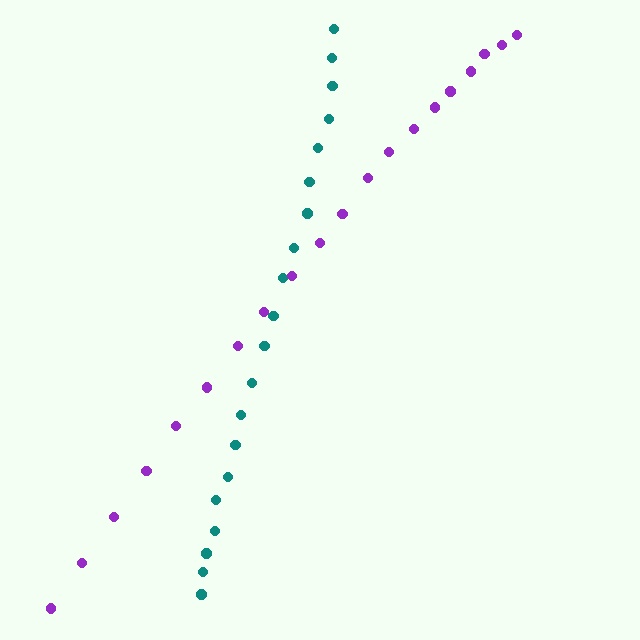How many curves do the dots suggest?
There are 2 distinct paths.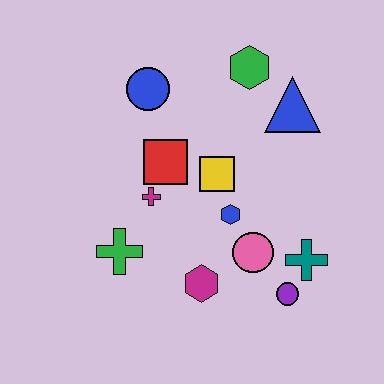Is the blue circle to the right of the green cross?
Yes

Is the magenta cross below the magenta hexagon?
No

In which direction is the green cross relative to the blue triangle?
The green cross is to the left of the blue triangle.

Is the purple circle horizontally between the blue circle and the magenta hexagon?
No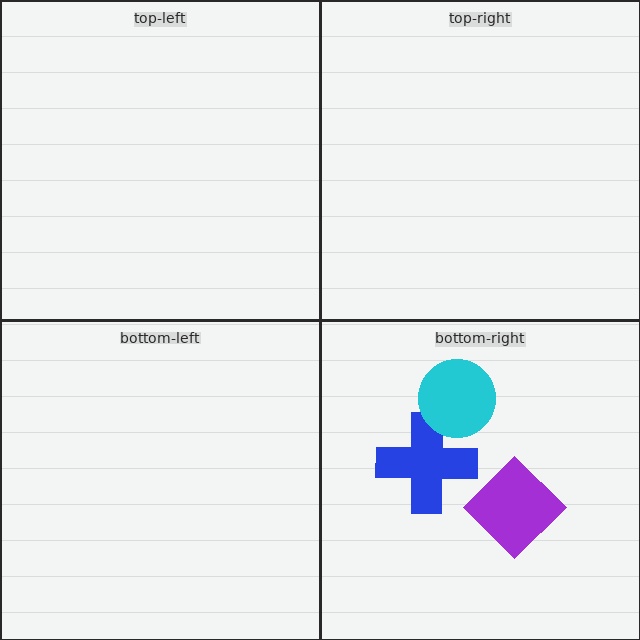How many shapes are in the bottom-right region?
3.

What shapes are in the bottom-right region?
The blue cross, the cyan circle, the purple diamond.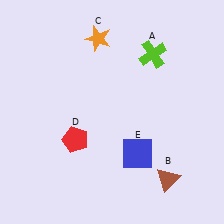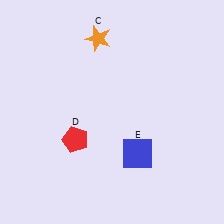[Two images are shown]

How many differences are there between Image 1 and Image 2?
There are 2 differences between the two images.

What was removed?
The brown triangle (B), the lime cross (A) were removed in Image 2.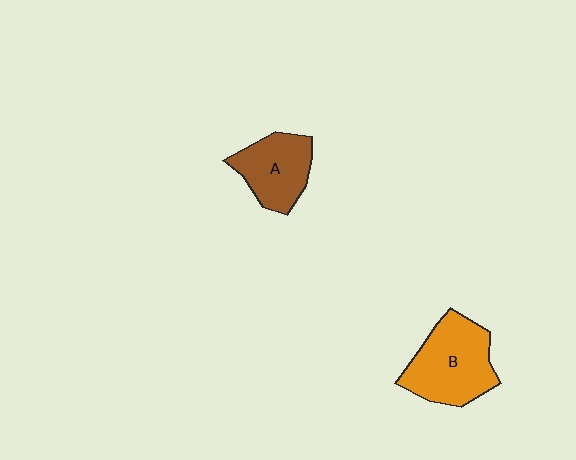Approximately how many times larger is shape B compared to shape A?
Approximately 1.4 times.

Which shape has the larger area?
Shape B (orange).